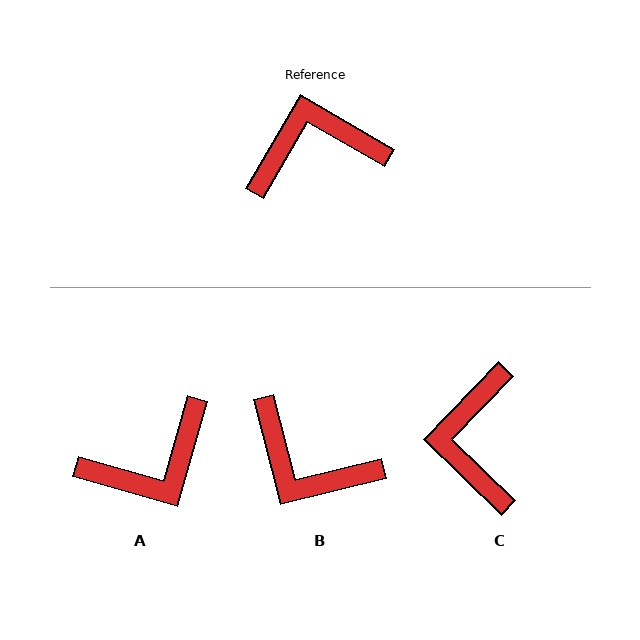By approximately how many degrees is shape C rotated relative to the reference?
Approximately 76 degrees counter-clockwise.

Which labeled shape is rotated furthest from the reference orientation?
A, about 166 degrees away.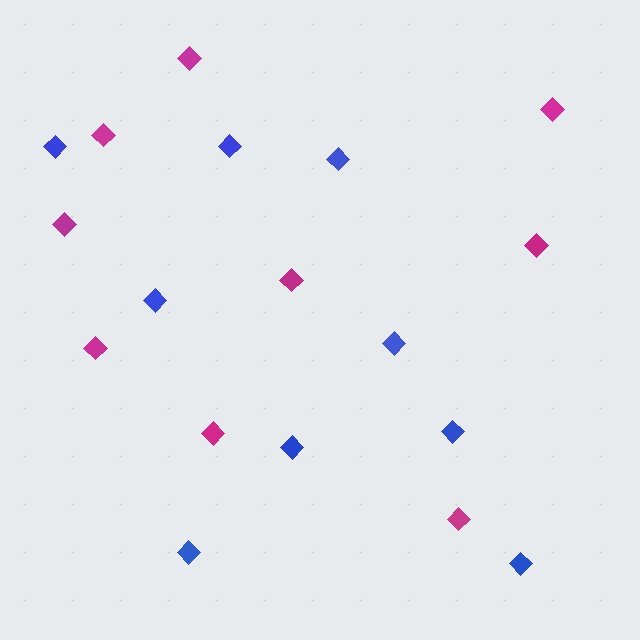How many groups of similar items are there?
There are 2 groups: one group of magenta diamonds (9) and one group of blue diamonds (9).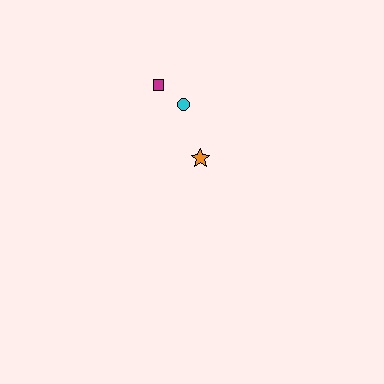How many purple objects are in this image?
There are no purple objects.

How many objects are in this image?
There are 3 objects.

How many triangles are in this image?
There are no triangles.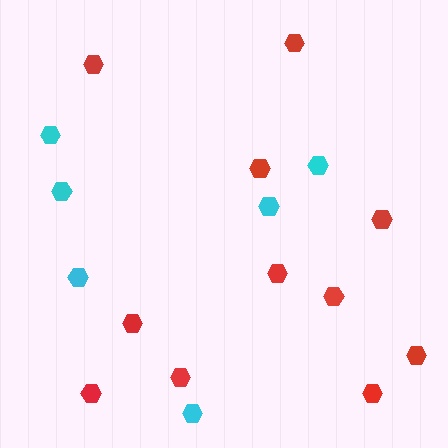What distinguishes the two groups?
There are 2 groups: one group of cyan hexagons (6) and one group of red hexagons (11).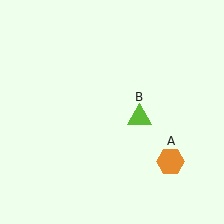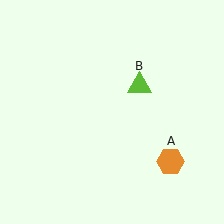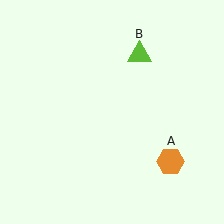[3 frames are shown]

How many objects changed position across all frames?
1 object changed position: lime triangle (object B).